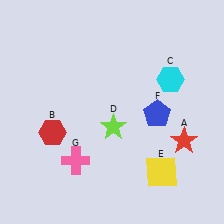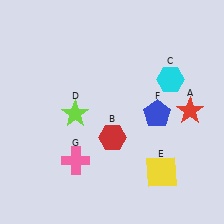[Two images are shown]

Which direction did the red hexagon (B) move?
The red hexagon (B) moved right.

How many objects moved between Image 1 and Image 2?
3 objects moved between the two images.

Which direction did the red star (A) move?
The red star (A) moved up.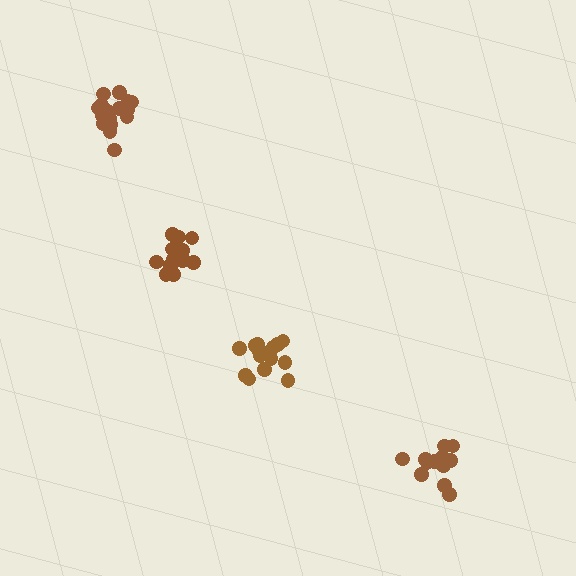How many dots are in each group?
Group 1: 13 dots, Group 2: 13 dots, Group 3: 18 dots, Group 4: 15 dots (59 total).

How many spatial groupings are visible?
There are 4 spatial groupings.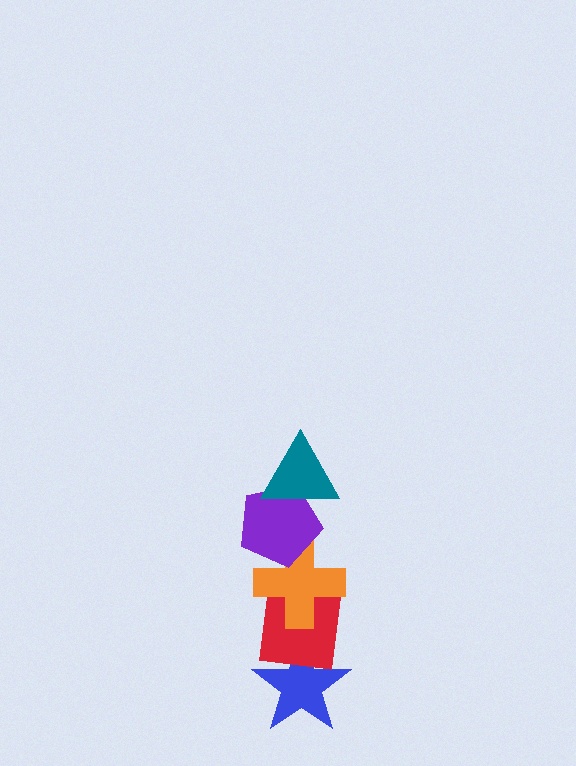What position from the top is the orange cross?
The orange cross is 3rd from the top.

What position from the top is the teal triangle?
The teal triangle is 1st from the top.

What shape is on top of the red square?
The orange cross is on top of the red square.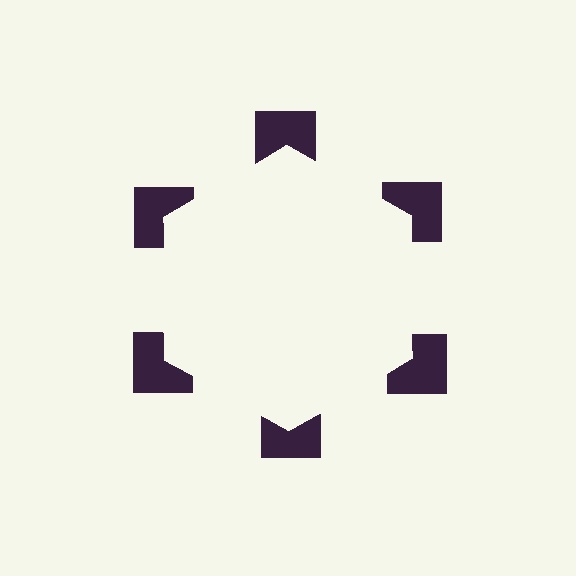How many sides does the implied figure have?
6 sides.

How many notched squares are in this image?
There are 6 — one at each vertex of the illusory hexagon.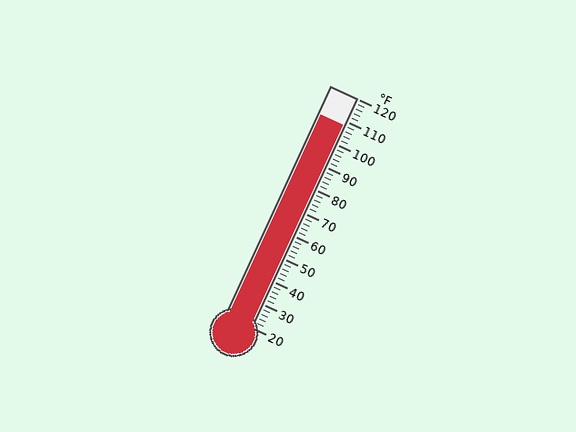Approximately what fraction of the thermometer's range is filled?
The thermometer is filled to approximately 90% of its range.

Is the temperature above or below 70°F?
The temperature is above 70°F.